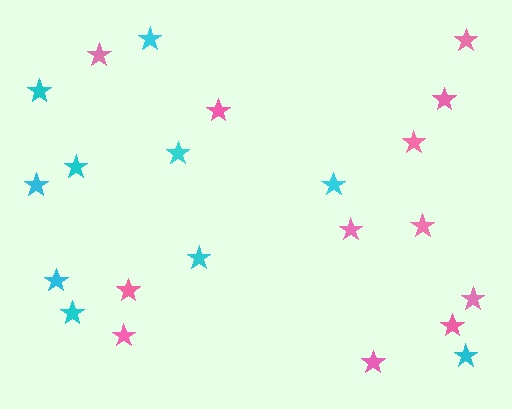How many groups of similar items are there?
There are 2 groups: one group of cyan stars (10) and one group of pink stars (12).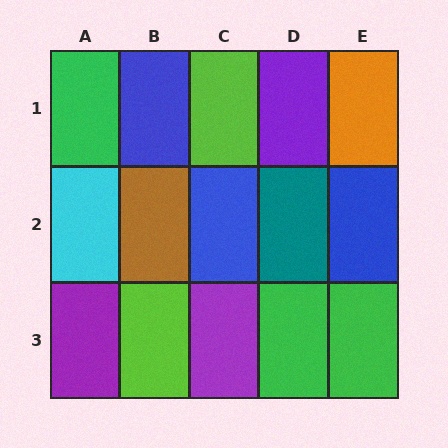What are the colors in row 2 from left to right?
Cyan, brown, blue, teal, blue.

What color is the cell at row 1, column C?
Lime.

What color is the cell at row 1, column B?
Blue.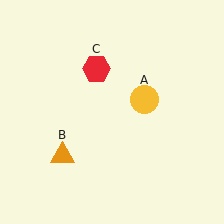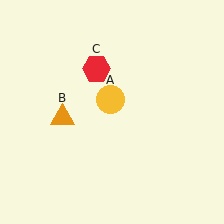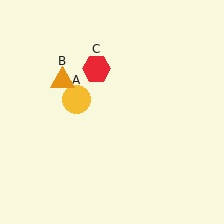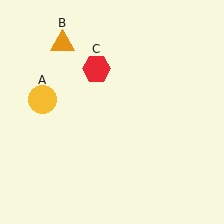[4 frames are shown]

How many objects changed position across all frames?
2 objects changed position: yellow circle (object A), orange triangle (object B).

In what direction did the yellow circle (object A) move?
The yellow circle (object A) moved left.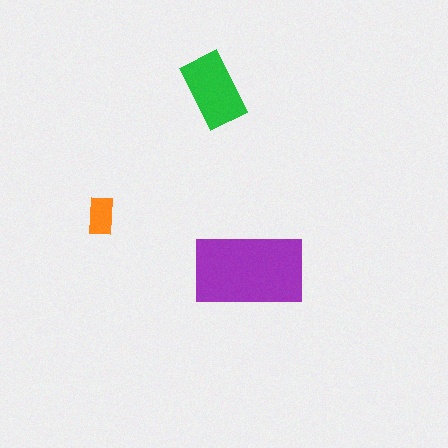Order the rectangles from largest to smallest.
the purple one, the green one, the orange one.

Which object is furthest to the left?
The orange rectangle is leftmost.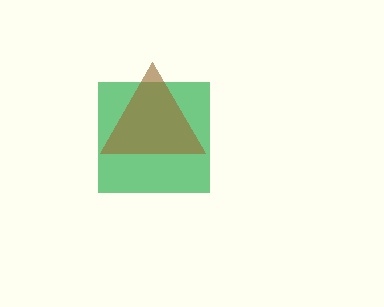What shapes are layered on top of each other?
The layered shapes are: a green square, a brown triangle.